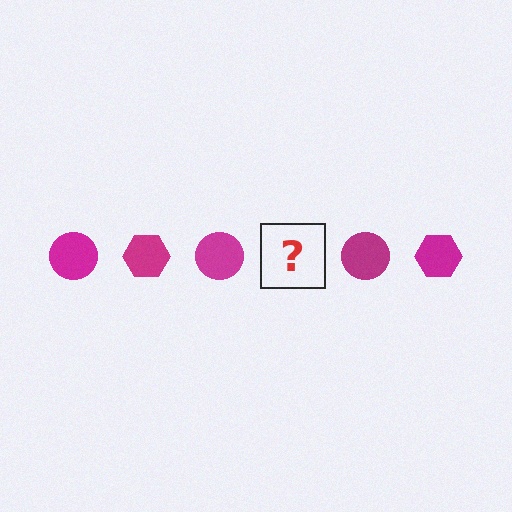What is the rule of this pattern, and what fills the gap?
The rule is that the pattern cycles through circle, hexagon shapes in magenta. The gap should be filled with a magenta hexagon.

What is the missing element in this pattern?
The missing element is a magenta hexagon.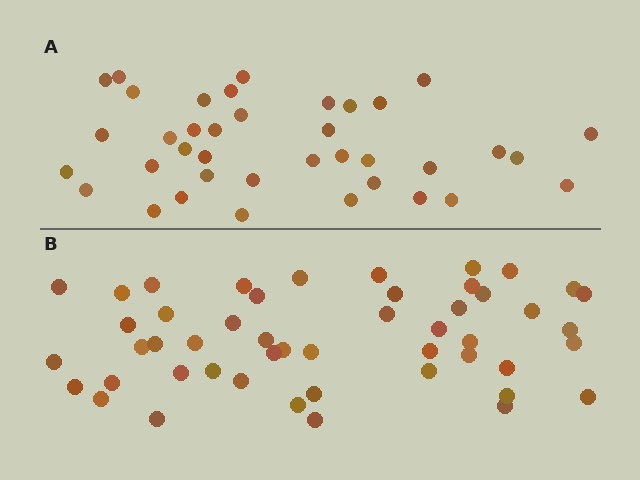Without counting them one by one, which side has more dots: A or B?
Region B (the bottom region) has more dots.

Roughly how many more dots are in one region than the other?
Region B has roughly 12 or so more dots than region A.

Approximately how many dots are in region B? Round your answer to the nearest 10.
About 50 dots. (The exact count is 49, which rounds to 50.)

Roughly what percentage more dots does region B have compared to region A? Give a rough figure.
About 30% more.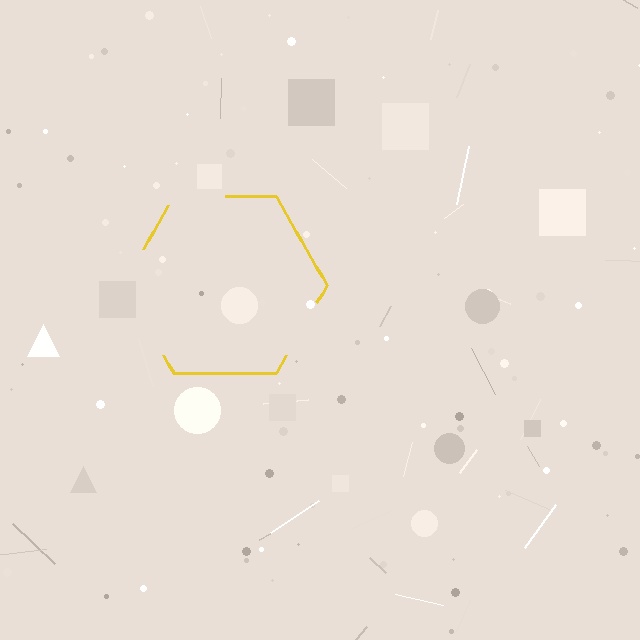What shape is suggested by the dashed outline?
The dashed outline suggests a hexagon.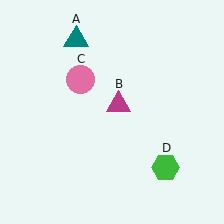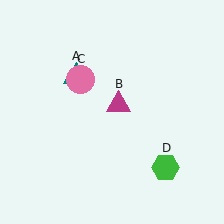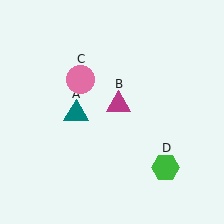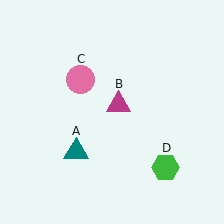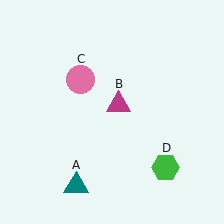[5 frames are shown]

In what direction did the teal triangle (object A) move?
The teal triangle (object A) moved down.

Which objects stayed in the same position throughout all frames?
Magenta triangle (object B) and pink circle (object C) and green hexagon (object D) remained stationary.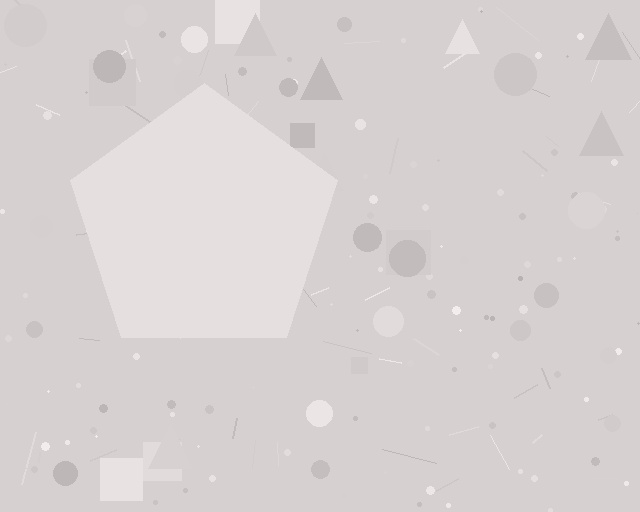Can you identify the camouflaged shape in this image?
The camouflaged shape is a pentagon.